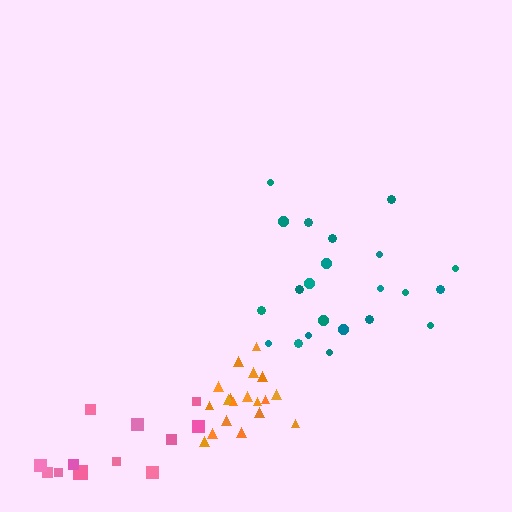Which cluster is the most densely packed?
Orange.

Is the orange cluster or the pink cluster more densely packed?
Orange.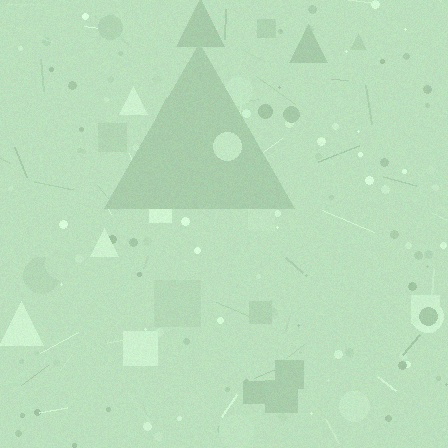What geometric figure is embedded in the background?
A triangle is embedded in the background.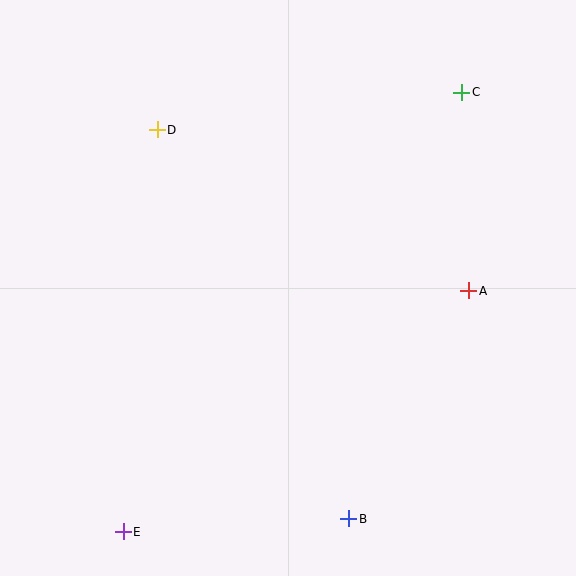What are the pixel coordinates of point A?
Point A is at (469, 291).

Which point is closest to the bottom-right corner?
Point B is closest to the bottom-right corner.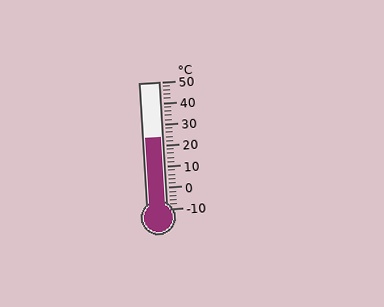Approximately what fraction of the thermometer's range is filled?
The thermometer is filled to approximately 55% of its range.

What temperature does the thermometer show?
The thermometer shows approximately 24°C.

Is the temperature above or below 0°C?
The temperature is above 0°C.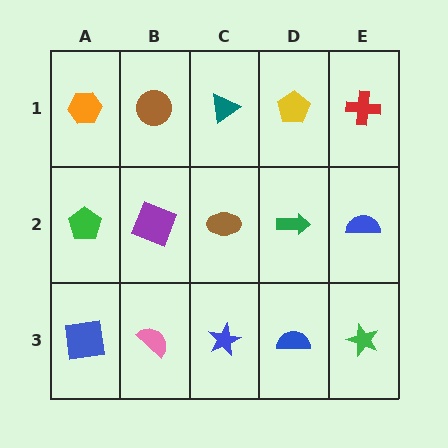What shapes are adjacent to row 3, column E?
A blue semicircle (row 2, column E), a blue semicircle (row 3, column D).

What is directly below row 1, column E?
A blue semicircle.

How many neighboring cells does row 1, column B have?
3.